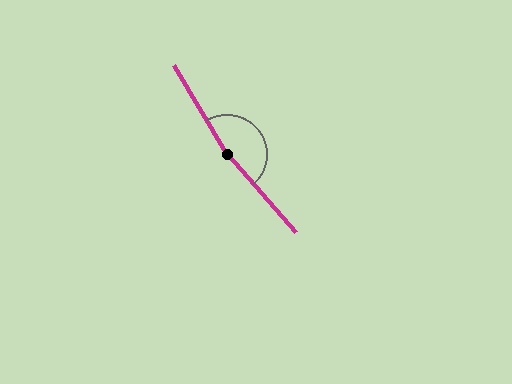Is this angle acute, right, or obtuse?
It is obtuse.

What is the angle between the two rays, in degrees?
Approximately 170 degrees.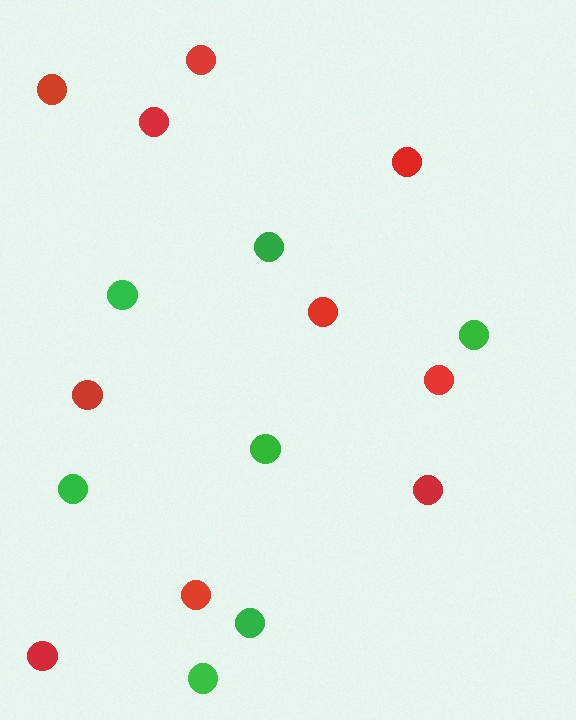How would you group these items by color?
There are 2 groups: one group of green circles (7) and one group of red circles (10).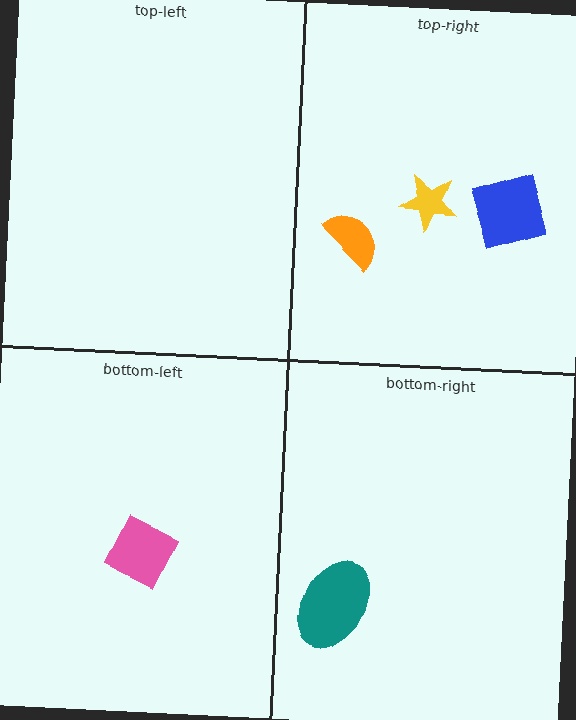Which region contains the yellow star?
The top-right region.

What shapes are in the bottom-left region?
The pink diamond.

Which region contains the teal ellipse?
The bottom-right region.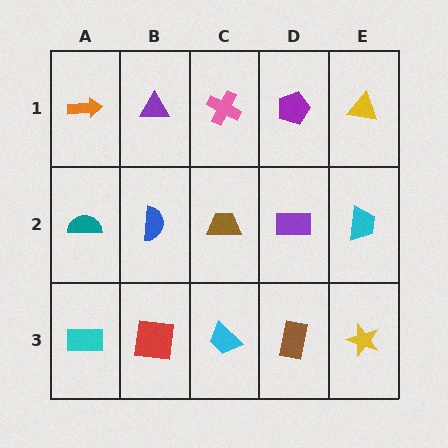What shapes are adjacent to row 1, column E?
A cyan trapezoid (row 2, column E), a purple pentagon (row 1, column D).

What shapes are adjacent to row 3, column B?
A blue semicircle (row 2, column B), a cyan rectangle (row 3, column A), a cyan trapezoid (row 3, column C).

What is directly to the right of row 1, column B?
A pink cross.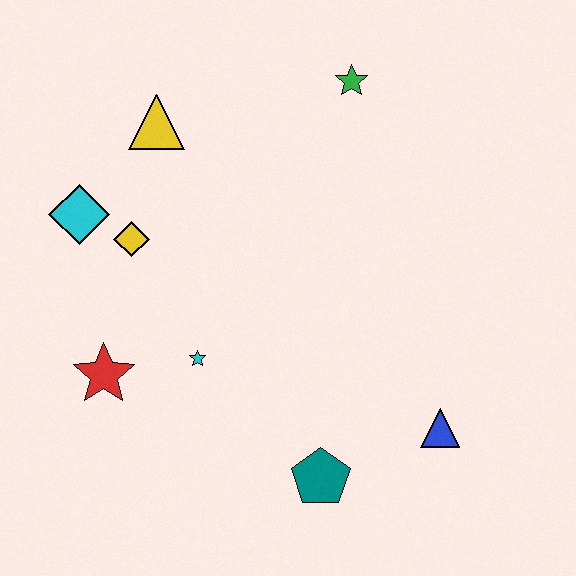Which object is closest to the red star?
The cyan star is closest to the red star.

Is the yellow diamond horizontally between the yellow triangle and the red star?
Yes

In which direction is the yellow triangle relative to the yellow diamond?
The yellow triangle is above the yellow diamond.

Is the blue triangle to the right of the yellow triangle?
Yes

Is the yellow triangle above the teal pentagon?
Yes